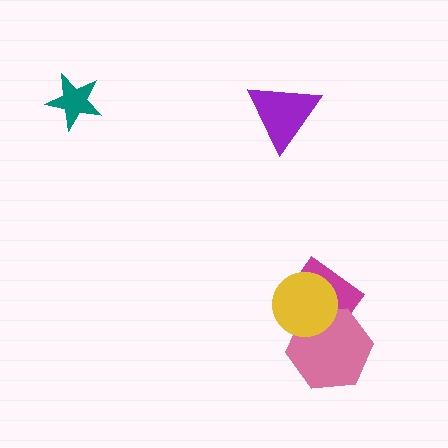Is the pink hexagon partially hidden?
Yes, it is partially covered by another shape.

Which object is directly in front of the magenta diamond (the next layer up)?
The pink hexagon is directly in front of the magenta diamond.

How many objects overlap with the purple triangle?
0 objects overlap with the purple triangle.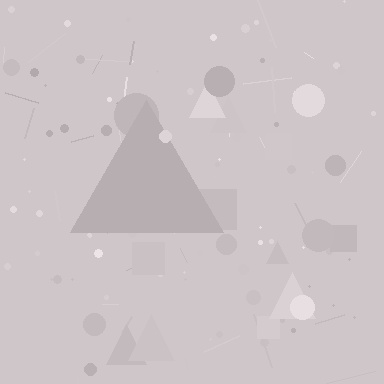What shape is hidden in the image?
A triangle is hidden in the image.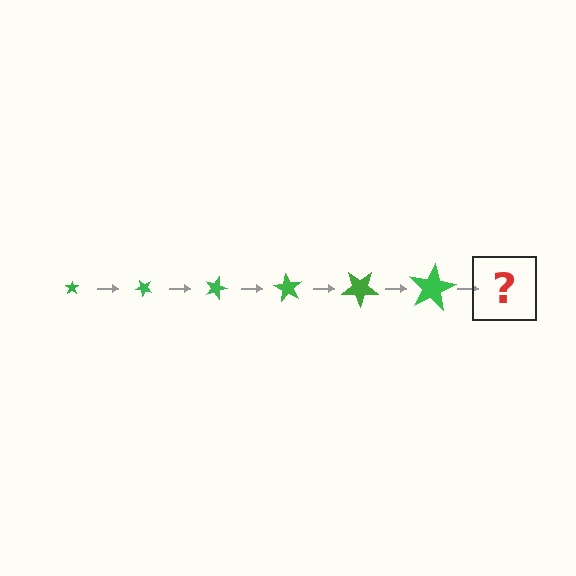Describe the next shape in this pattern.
It should be a star, larger than the previous one and rotated 270 degrees from the start.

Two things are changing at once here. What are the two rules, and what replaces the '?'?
The two rules are that the star grows larger each step and it rotates 45 degrees each step. The '?' should be a star, larger than the previous one and rotated 270 degrees from the start.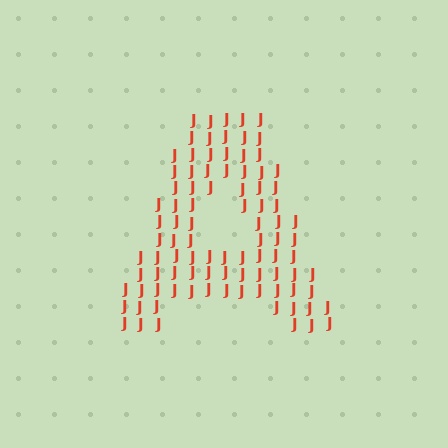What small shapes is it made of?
It is made of small letter J's.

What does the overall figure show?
The overall figure shows the letter A.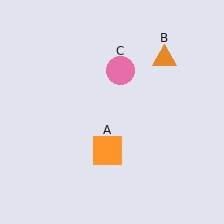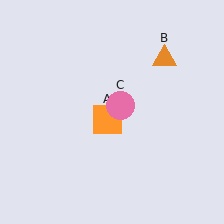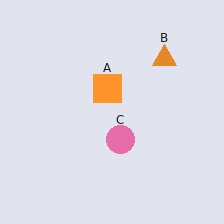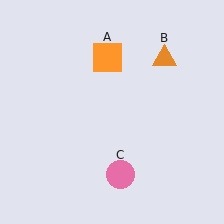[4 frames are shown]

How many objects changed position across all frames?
2 objects changed position: orange square (object A), pink circle (object C).